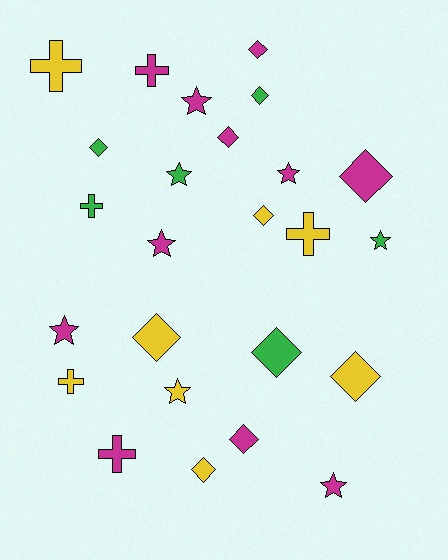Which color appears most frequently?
Magenta, with 11 objects.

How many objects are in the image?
There are 25 objects.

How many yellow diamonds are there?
There are 4 yellow diamonds.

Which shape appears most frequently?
Diamond, with 11 objects.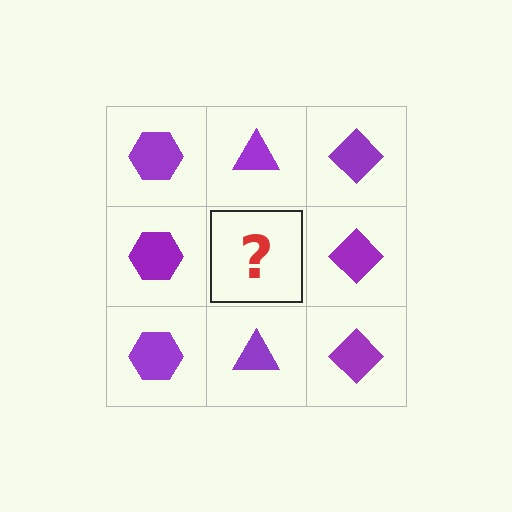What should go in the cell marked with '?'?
The missing cell should contain a purple triangle.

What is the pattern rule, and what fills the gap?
The rule is that each column has a consistent shape. The gap should be filled with a purple triangle.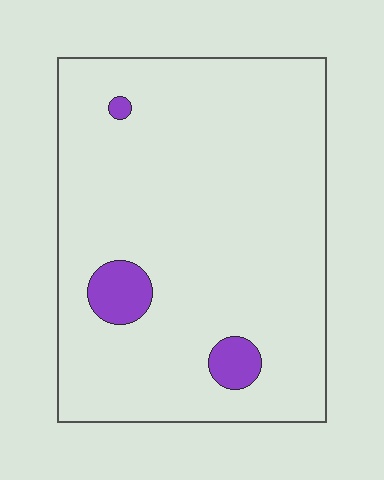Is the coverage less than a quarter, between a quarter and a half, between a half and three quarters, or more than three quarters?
Less than a quarter.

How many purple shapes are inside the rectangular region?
3.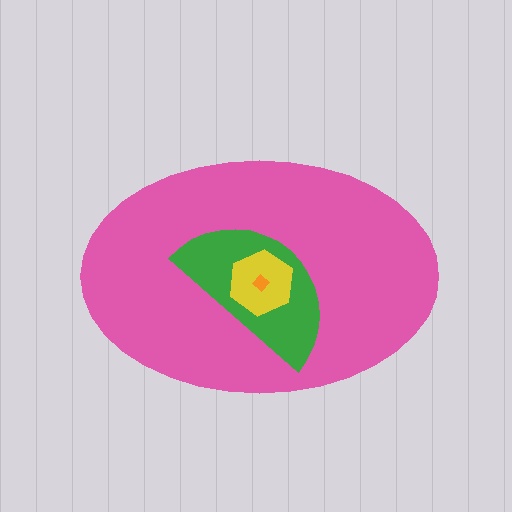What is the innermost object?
The orange diamond.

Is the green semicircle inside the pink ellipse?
Yes.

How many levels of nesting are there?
4.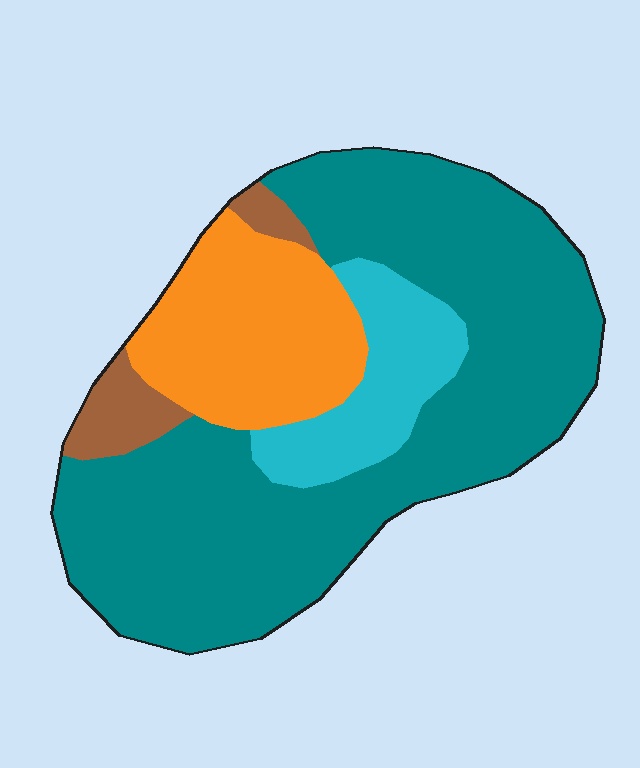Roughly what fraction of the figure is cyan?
Cyan covers about 10% of the figure.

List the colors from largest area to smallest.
From largest to smallest: teal, orange, cyan, brown.